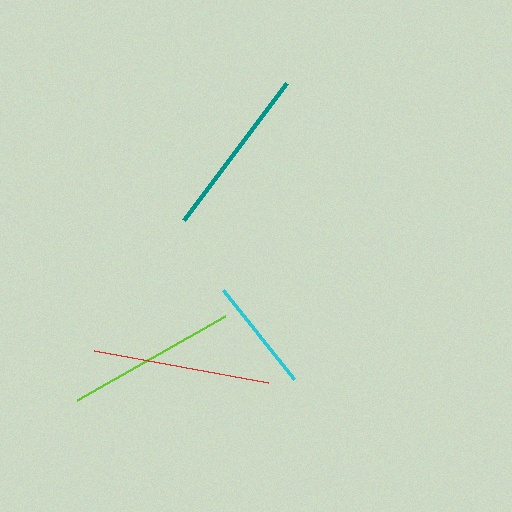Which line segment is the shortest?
The cyan line is the shortest at approximately 114 pixels.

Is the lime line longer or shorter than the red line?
The red line is longer than the lime line.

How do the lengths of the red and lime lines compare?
The red and lime lines are approximately the same length.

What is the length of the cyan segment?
The cyan segment is approximately 114 pixels long.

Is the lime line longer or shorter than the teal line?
The teal line is longer than the lime line.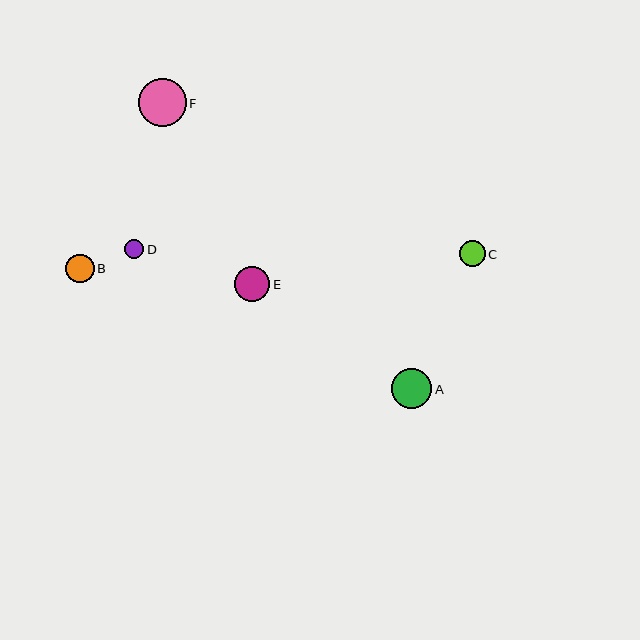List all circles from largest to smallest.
From largest to smallest: F, A, E, B, C, D.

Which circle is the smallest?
Circle D is the smallest with a size of approximately 19 pixels.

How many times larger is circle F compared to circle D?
Circle F is approximately 2.5 times the size of circle D.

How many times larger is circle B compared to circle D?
Circle B is approximately 1.5 times the size of circle D.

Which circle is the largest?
Circle F is the largest with a size of approximately 48 pixels.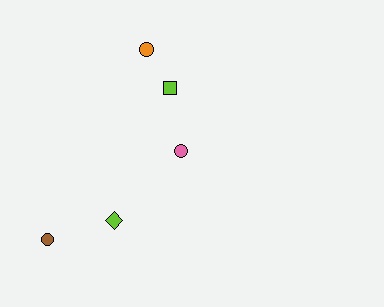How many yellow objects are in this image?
There are no yellow objects.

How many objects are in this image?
There are 5 objects.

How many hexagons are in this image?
There are no hexagons.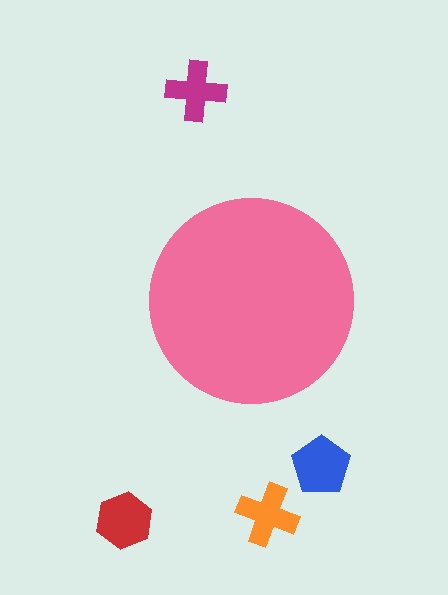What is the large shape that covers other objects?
A pink circle.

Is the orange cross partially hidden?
No, the orange cross is fully visible.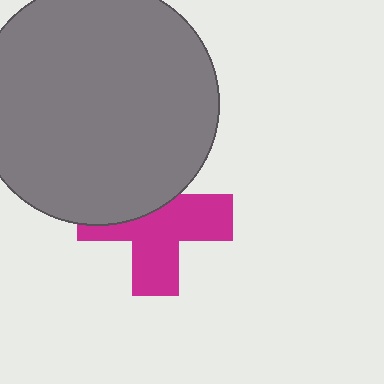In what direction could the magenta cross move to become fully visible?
The magenta cross could move down. That would shift it out from behind the gray circle entirely.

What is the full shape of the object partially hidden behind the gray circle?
The partially hidden object is a magenta cross.